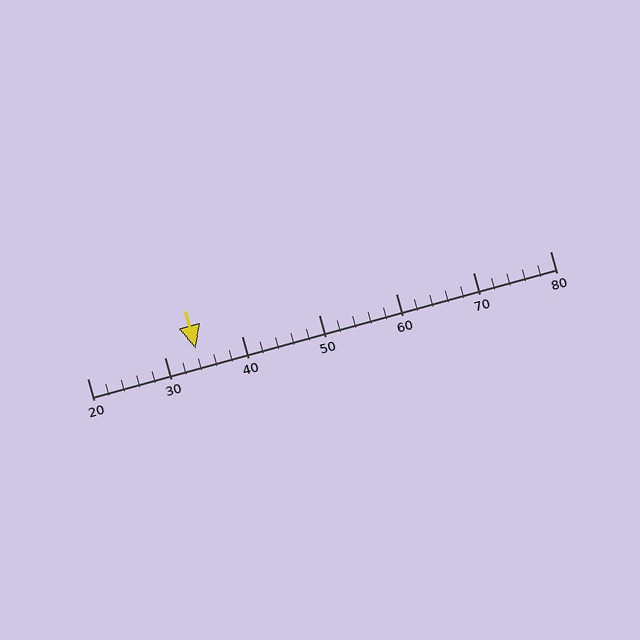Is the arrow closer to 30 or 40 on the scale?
The arrow is closer to 30.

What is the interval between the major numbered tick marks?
The major tick marks are spaced 10 units apart.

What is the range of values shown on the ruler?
The ruler shows values from 20 to 80.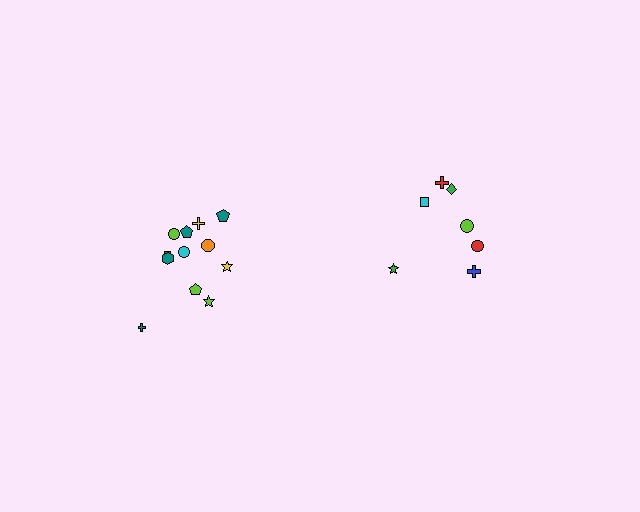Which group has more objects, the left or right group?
The left group.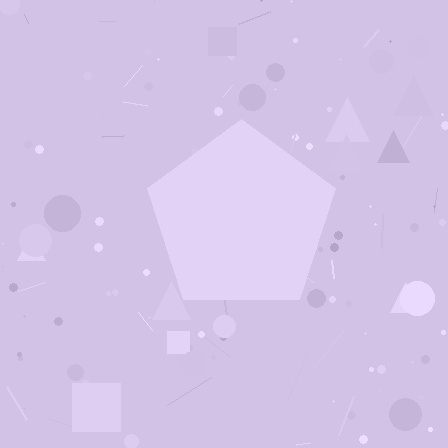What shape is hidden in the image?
A pentagon is hidden in the image.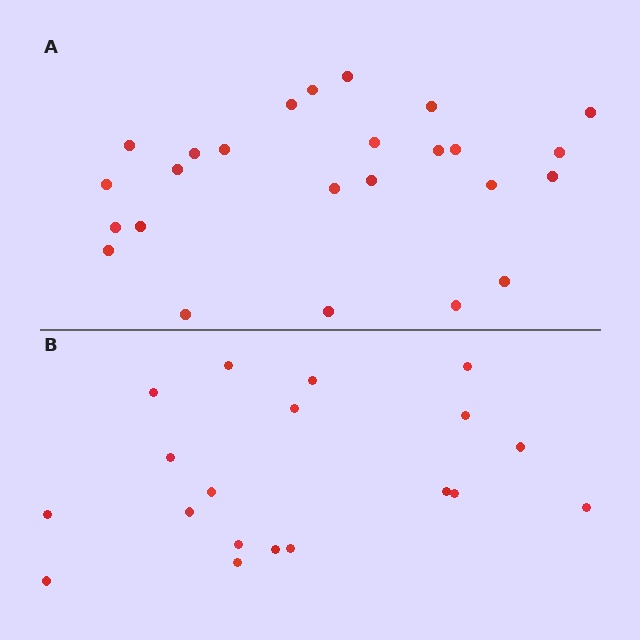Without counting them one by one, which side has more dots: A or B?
Region A (the top region) has more dots.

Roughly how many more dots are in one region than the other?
Region A has about 6 more dots than region B.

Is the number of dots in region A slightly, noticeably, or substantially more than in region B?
Region A has noticeably more, but not dramatically so. The ratio is roughly 1.3 to 1.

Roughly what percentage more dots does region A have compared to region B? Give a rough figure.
About 30% more.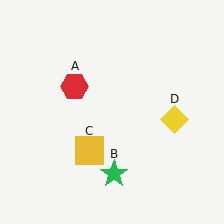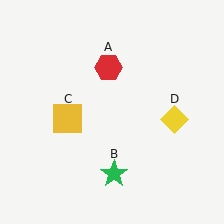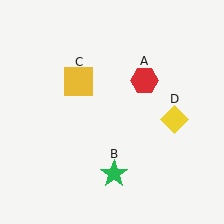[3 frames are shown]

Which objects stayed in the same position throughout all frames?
Green star (object B) and yellow diamond (object D) remained stationary.